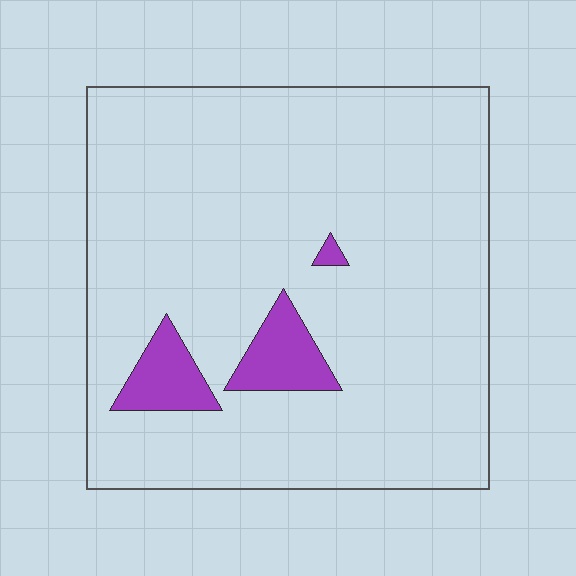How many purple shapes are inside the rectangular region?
3.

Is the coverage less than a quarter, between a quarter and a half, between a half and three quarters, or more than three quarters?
Less than a quarter.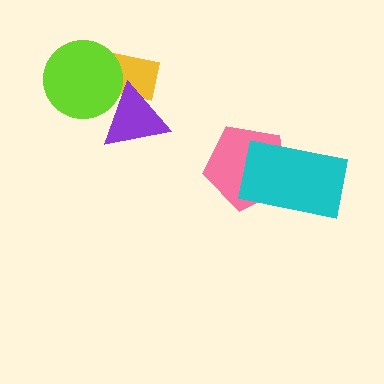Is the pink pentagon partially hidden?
Yes, it is partially covered by another shape.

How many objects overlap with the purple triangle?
2 objects overlap with the purple triangle.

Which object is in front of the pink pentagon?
The cyan rectangle is in front of the pink pentagon.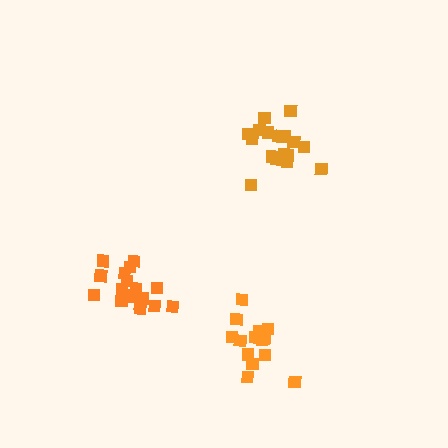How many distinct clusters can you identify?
There are 3 distinct clusters.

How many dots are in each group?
Group 1: 19 dots, Group 2: 19 dots, Group 3: 15 dots (53 total).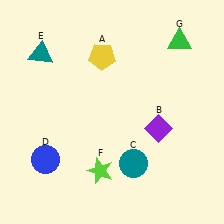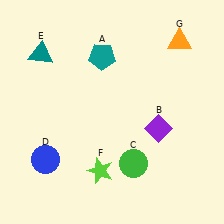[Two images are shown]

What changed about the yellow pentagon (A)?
In Image 1, A is yellow. In Image 2, it changed to teal.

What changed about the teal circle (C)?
In Image 1, C is teal. In Image 2, it changed to green.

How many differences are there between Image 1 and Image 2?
There are 3 differences between the two images.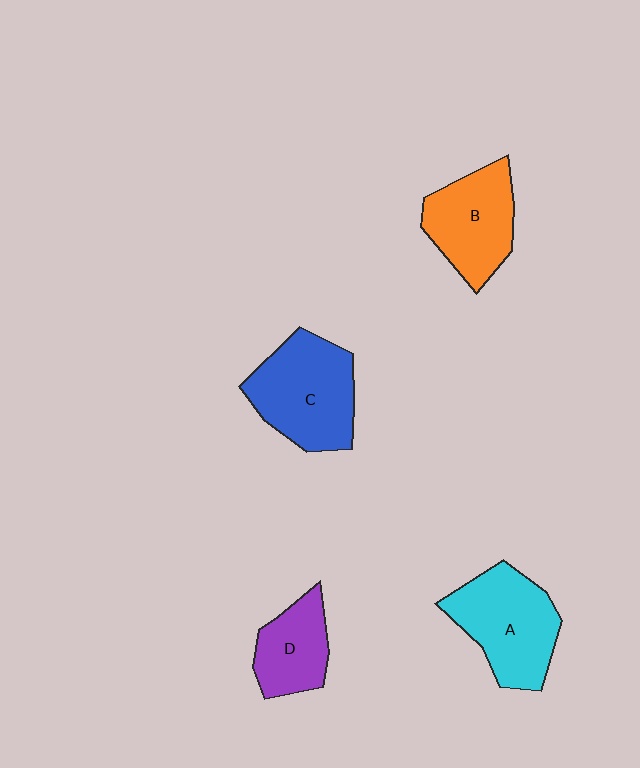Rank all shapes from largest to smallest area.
From largest to smallest: C (blue), A (cyan), B (orange), D (purple).